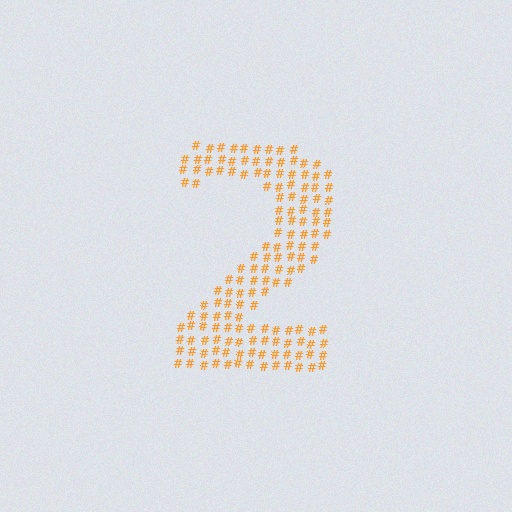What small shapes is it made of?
It is made of small hash symbols.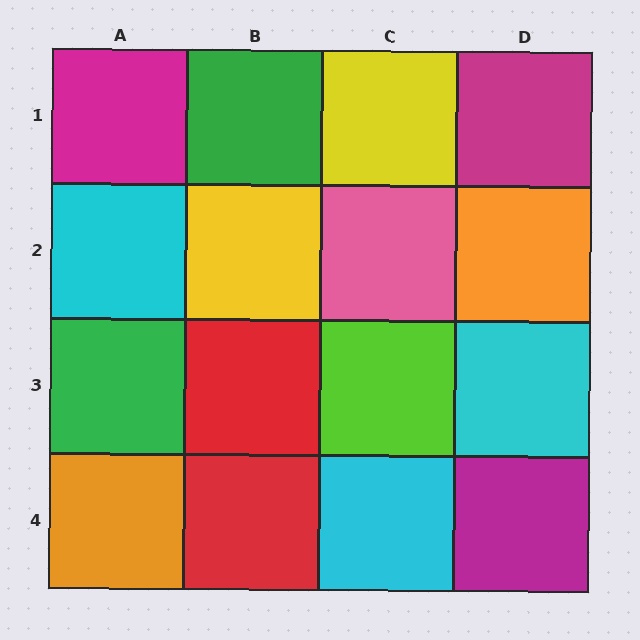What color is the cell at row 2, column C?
Pink.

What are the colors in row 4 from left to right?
Orange, red, cyan, magenta.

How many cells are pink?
1 cell is pink.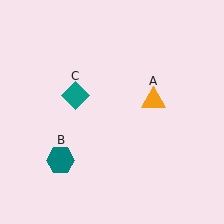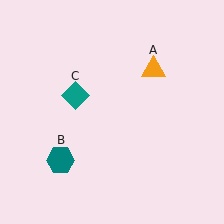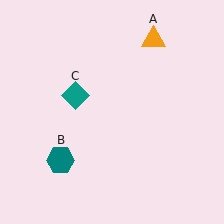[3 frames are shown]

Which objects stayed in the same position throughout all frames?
Teal hexagon (object B) and teal diamond (object C) remained stationary.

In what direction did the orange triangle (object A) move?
The orange triangle (object A) moved up.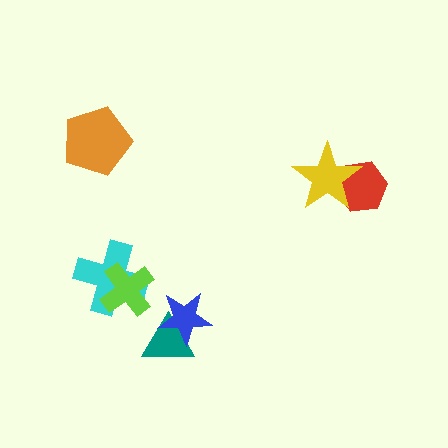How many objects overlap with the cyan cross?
1 object overlaps with the cyan cross.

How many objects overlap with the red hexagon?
1 object overlaps with the red hexagon.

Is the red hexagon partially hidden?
Yes, it is partially covered by another shape.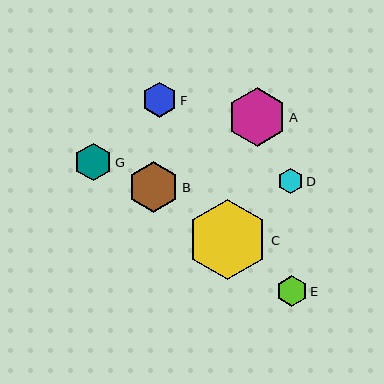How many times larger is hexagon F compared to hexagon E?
Hexagon F is approximately 1.1 times the size of hexagon E.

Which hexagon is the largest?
Hexagon C is the largest with a size of approximately 81 pixels.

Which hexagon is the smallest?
Hexagon D is the smallest with a size of approximately 25 pixels.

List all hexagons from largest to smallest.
From largest to smallest: C, A, B, G, F, E, D.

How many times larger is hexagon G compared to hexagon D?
Hexagon G is approximately 1.5 times the size of hexagon D.